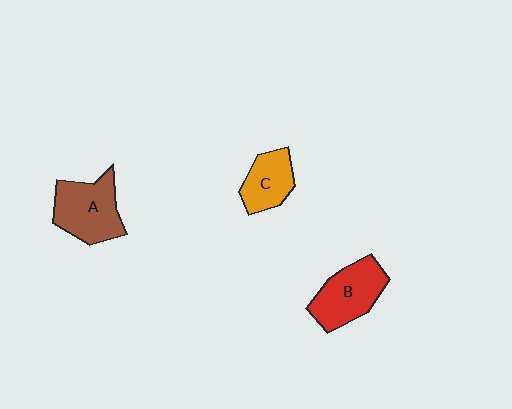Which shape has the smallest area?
Shape C (orange).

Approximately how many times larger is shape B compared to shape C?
Approximately 1.4 times.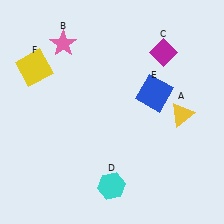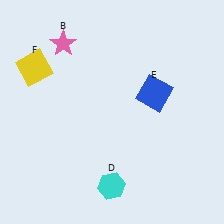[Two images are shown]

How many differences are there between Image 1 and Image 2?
There are 2 differences between the two images.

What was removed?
The magenta diamond (C), the yellow triangle (A) were removed in Image 2.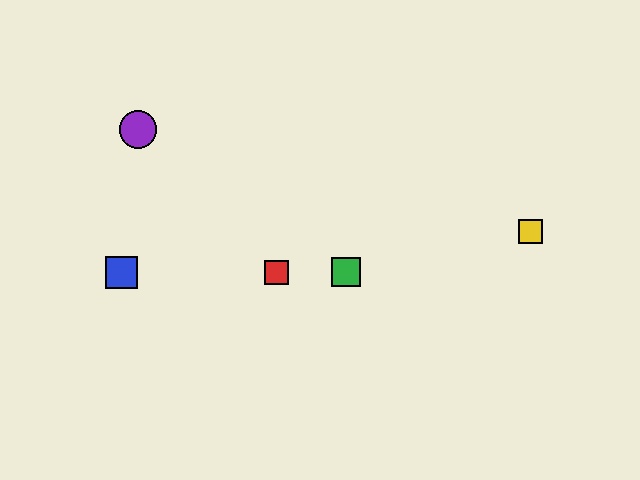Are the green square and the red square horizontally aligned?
Yes, both are at y≈272.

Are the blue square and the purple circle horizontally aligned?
No, the blue square is at y≈272 and the purple circle is at y≈129.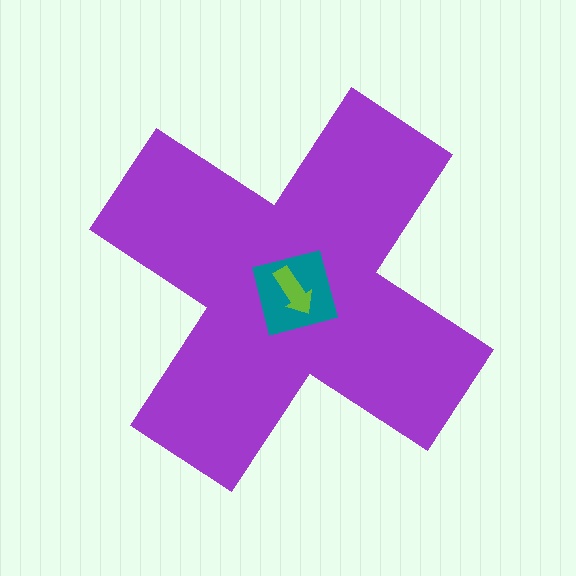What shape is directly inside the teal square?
The lime arrow.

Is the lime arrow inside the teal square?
Yes.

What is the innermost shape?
The lime arrow.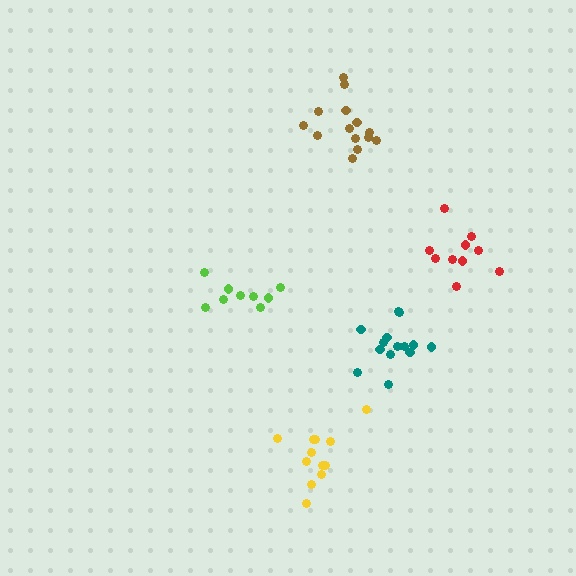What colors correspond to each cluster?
The clusters are colored: yellow, lime, teal, brown, red.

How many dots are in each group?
Group 1: 12 dots, Group 2: 9 dots, Group 3: 14 dots, Group 4: 14 dots, Group 5: 10 dots (59 total).